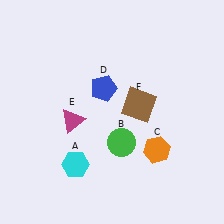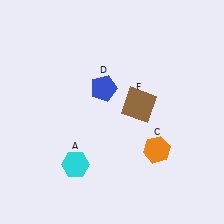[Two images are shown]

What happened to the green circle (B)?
The green circle (B) was removed in Image 2. It was in the bottom-right area of Image 1.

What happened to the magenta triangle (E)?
The magenta triangle (E) was removed in Image 2. It was in the bottom-left area of Image 1.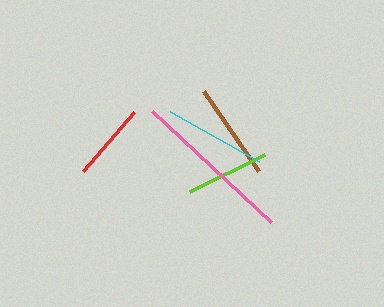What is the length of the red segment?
The red segment is approximately 77 pixels long.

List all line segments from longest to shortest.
From longest to shortest: pink, cyan, brown, lime, red.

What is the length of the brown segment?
The brown segment is approximately 97 pixels long.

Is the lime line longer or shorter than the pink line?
The pink line is longer than the lime line.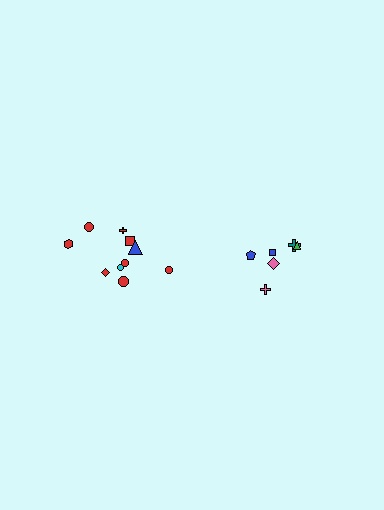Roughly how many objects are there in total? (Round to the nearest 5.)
Roughly 15 objects in total.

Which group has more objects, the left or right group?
The left group.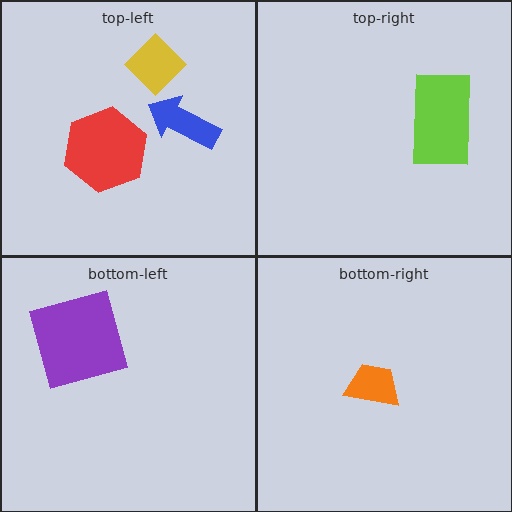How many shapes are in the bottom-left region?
1.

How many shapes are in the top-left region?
3.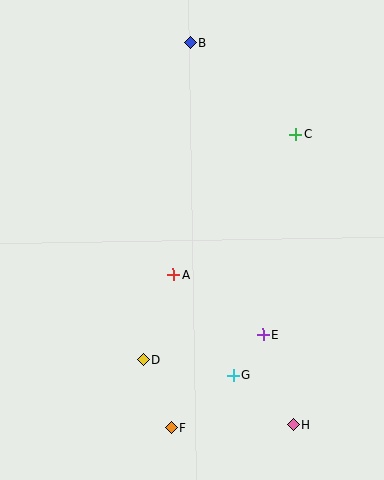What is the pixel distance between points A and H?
The distance between A and H is 192 pixels.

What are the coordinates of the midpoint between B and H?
The midpoint between B and H is at (242, 234).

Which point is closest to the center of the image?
Point A at (173, 275) is closest to the center.